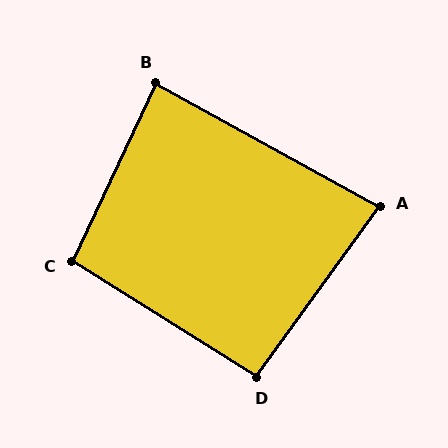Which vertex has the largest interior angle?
C, at approximately 97 degrees.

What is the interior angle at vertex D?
Approximately 94 degrees (approximately right).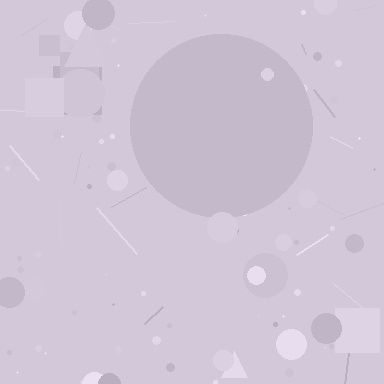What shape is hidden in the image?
A circle is hidden in the image.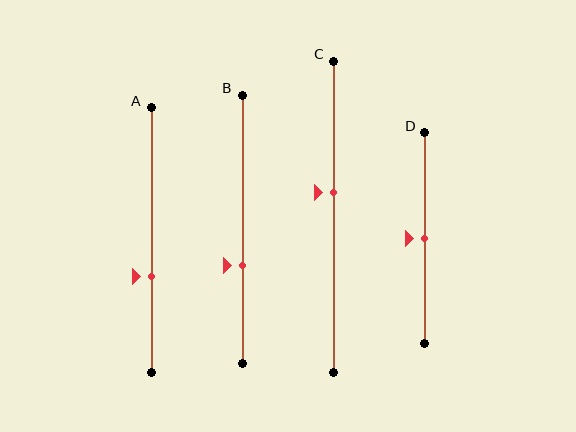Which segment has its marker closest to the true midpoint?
Segment D has its marker closest to the true midpoint.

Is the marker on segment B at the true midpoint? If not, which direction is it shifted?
No, the marker on segment B is shifted downward by about 14% of the segment length.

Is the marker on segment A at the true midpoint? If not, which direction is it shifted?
No, the marker on segment A is shifted downward by about 14% of the segment length.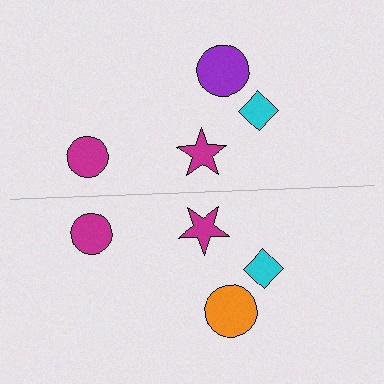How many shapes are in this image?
There are 8 shapes in this image.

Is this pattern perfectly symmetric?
No, the pattern is not perfectly symmetric. The orange circle on the bottom side breaks the symmetry — its mirror counterpart is purple.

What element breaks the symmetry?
The orange circle on the bottom side breaks the symmetry — its mirror counterpart is purple.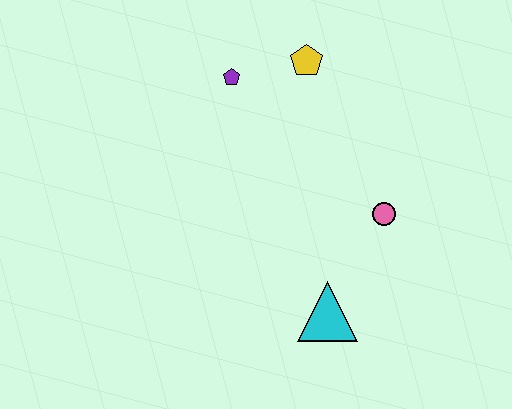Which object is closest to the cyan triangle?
The pink circle is closest to the cyan triangle.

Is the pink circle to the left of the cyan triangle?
No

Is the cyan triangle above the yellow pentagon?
No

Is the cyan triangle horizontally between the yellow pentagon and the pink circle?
Yes